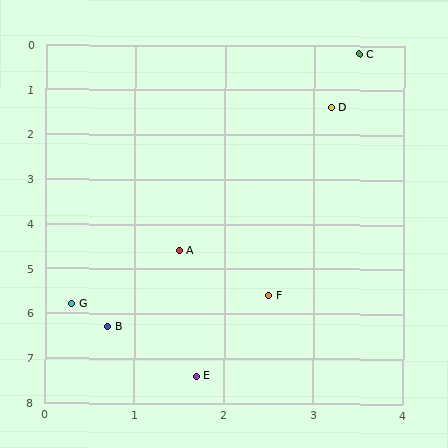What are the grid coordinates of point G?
Point G is at approximately (0.3, 5.8).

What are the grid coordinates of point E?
Point E is at approximately (1.7, 7.4).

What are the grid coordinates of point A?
Point A is at approximately (1.5, 4.6).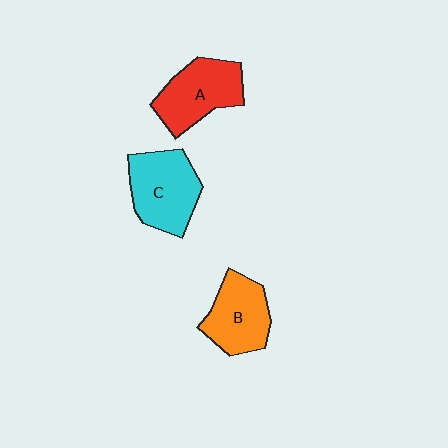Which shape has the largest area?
Shape C (cyan).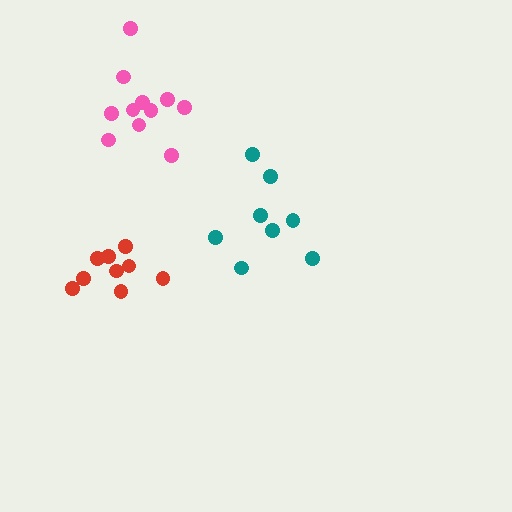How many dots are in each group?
Group 1: 11 dots, Group 2: 8 dots, Group 3: 9 dots (28 total).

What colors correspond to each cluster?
The clusters are colored: pink, teal, red.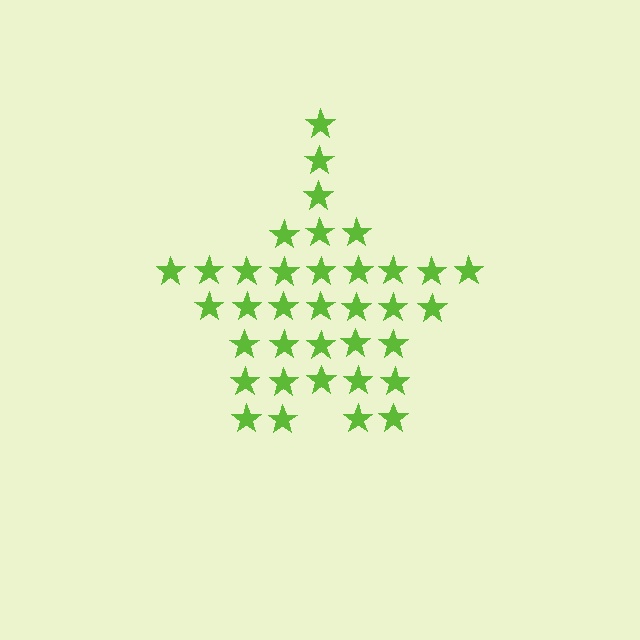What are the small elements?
The small elements are stars.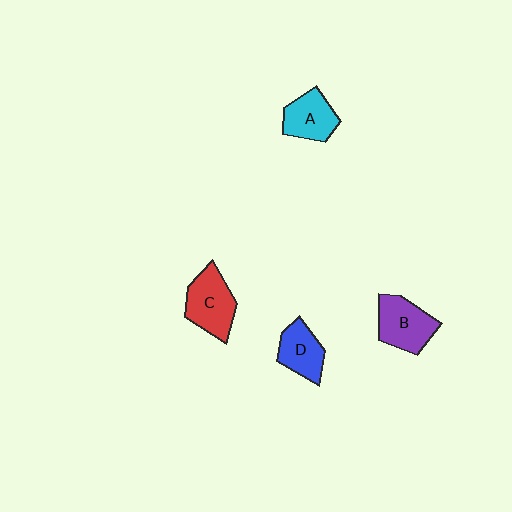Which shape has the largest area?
Shape C (red).